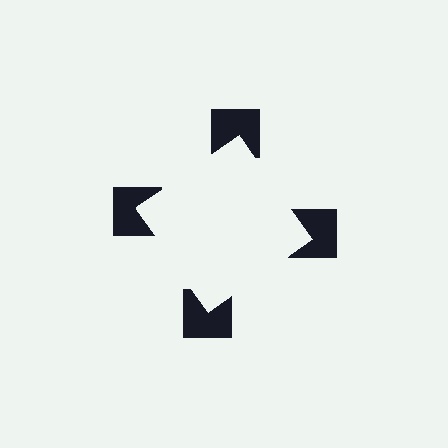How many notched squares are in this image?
There are 4 — one at each vertex of the illusory square.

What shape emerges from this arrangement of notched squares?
An illusory square — its edges are inferred from the aligned wedge cuts in the notched squares, not physically drawn.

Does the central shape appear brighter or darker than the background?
It typically appears slightly brighter than the background, even though no actual brightness change is drawn.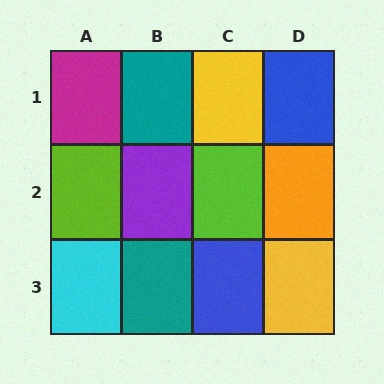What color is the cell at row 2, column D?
Orange.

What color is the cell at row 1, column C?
Yellow.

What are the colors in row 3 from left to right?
Cyan, teal, blue, yellow.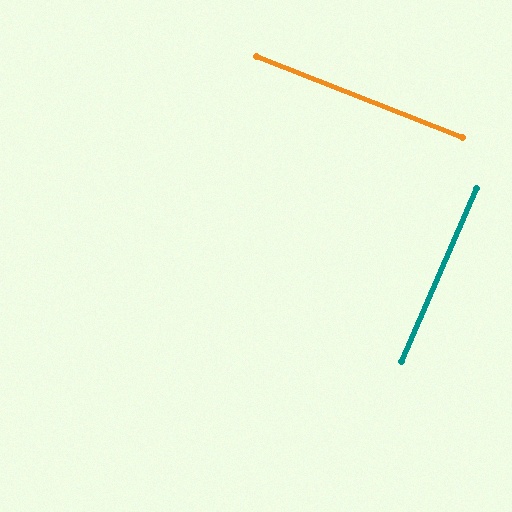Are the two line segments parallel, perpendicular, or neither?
Perpendicular — they meet at approximately 88°.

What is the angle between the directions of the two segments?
Approximately 88 degrees.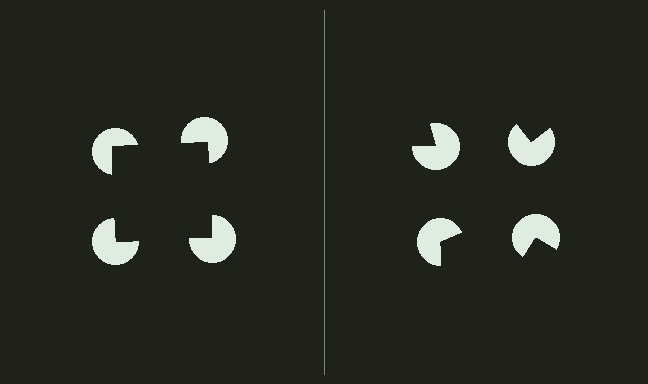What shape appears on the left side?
An illusory square.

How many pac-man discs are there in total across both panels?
8 — 4 on each side.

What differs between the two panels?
The pac-man discs are positioned identically on both sides; only the wedge orientations differ. On the left they align to a square; on the right they are misaligned.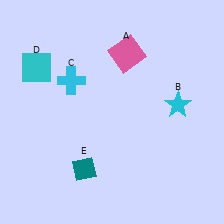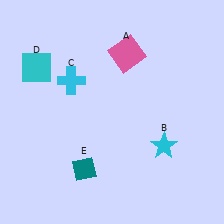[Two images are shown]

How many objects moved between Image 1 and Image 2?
1 object moved between the two images.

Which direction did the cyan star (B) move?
The cyan star (B) moved down.